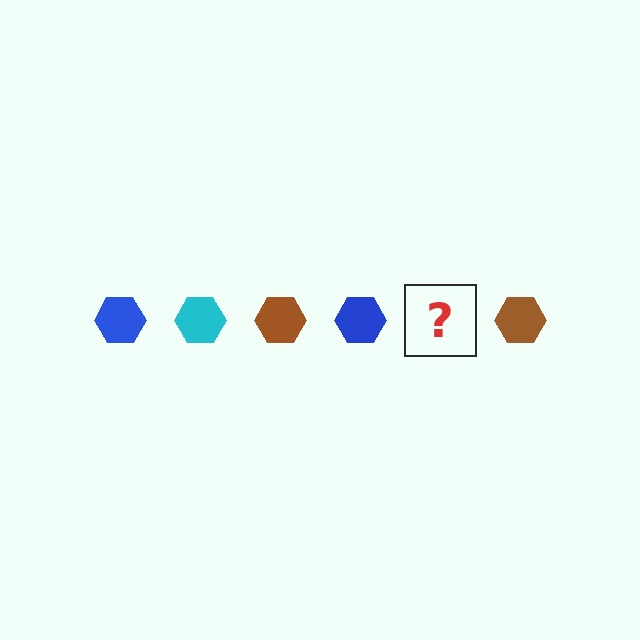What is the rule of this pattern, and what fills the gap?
The rule is that the pattern cycles through blue, cyan, brown hexagons. The gap should be filled with a cyan hexagon.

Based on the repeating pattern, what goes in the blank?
The blank should be a cyan hexagon.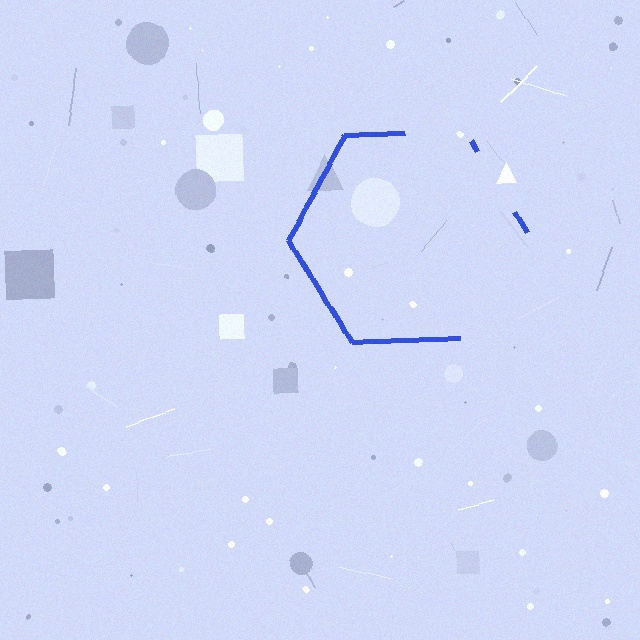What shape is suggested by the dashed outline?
The dashed outline suggests a hexagon.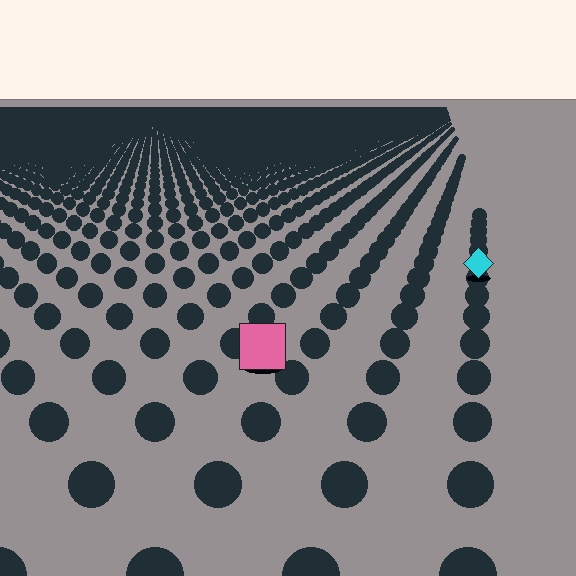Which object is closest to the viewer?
The pink square is closest. The texture marks near it are larger and more spread out.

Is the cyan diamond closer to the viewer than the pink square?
No. The pink square is closer — you can tell from the texture gradient: the ground texture is coarser near it.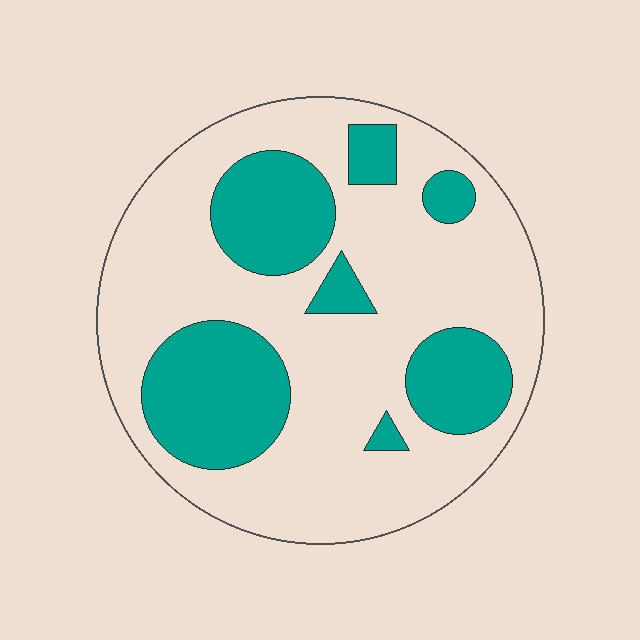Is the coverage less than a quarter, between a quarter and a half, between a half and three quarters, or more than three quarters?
Between a quarter and a half.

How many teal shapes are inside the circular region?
7.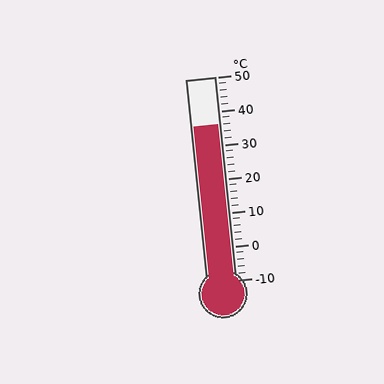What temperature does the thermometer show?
The thermometer shows approximately 36°C.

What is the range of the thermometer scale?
The thermometer scale ranges from -10°C to 50°C.